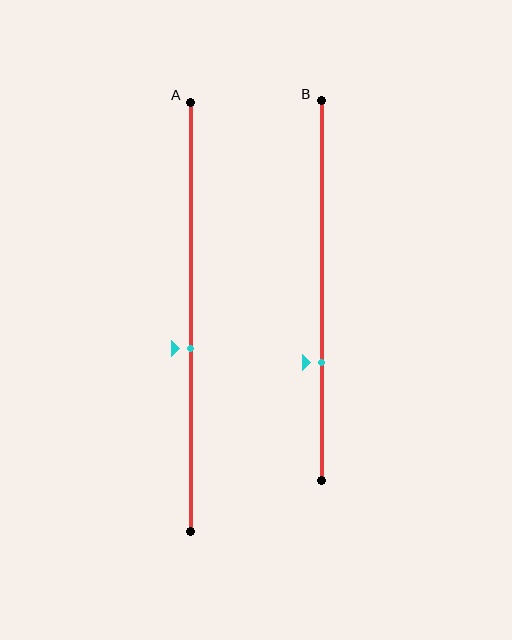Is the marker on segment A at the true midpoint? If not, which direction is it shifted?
No, the marker on segment A is shifted downward by about 7% of the segment length.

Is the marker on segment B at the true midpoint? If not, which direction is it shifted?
No, the marker on segment B is shifted downward by about 19% of the segment length.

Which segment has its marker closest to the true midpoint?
Segment A has its marker closest to the true midpoint.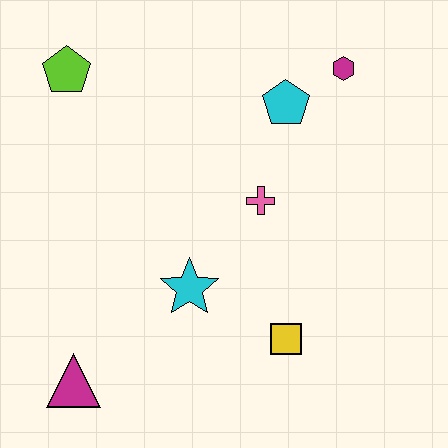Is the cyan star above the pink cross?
No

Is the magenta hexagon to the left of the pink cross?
No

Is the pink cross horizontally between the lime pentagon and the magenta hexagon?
Yes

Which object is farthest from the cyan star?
The magenta hexagon is farthest from the cyan star.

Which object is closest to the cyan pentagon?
The magenta hexagon is closest to the cyan pentagon.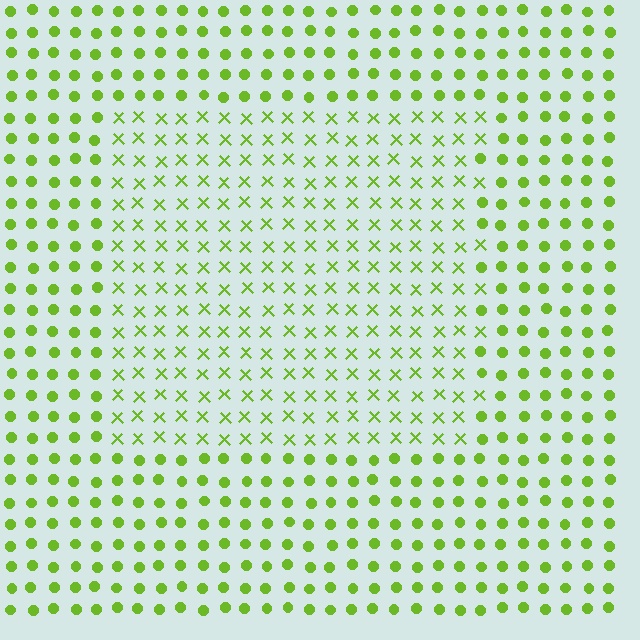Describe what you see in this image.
The image is filled with small lime elements arranged in a uniform grid. A rectangle-shaped region contains X marks, while the surrounding area contains circles. The boundary is defined purely by the change in element shape.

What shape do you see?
I see a rectangle.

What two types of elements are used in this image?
The image uses X marks inside the rectangle region and circles outside it.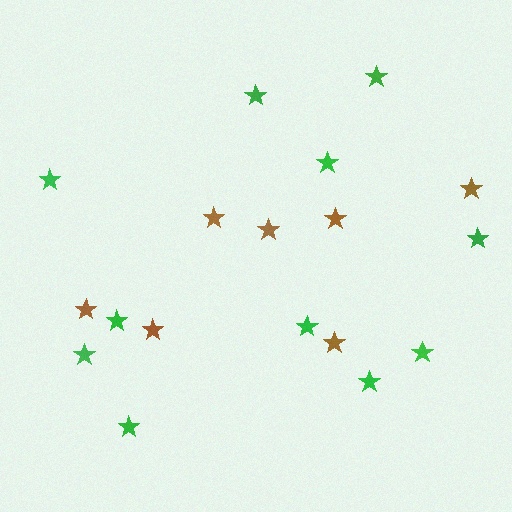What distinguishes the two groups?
There are 2 groups: one group of green stars (11) and one group of brown stars (7).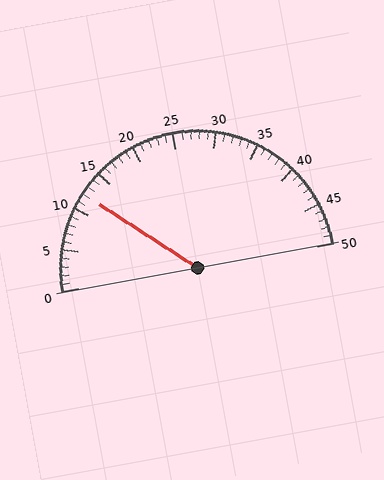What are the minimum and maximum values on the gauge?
The gauge ranges from 0 to 50.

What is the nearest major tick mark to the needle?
The nearest major tick mark is 10.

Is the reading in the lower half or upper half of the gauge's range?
The reading is in the lower half of the range (0 to 50).